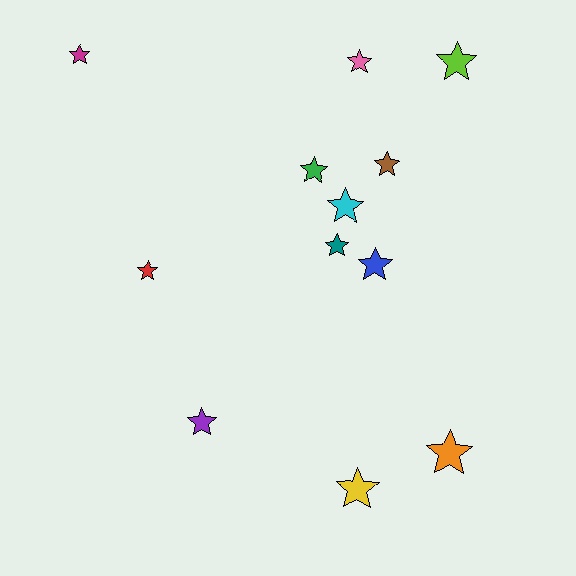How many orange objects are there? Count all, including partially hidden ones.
There is 1 orange object.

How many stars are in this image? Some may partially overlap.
There are 12 stars.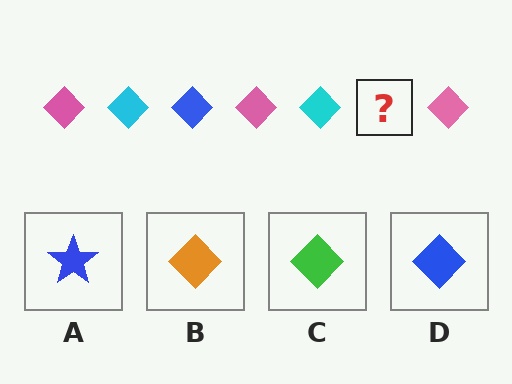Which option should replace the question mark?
Option D.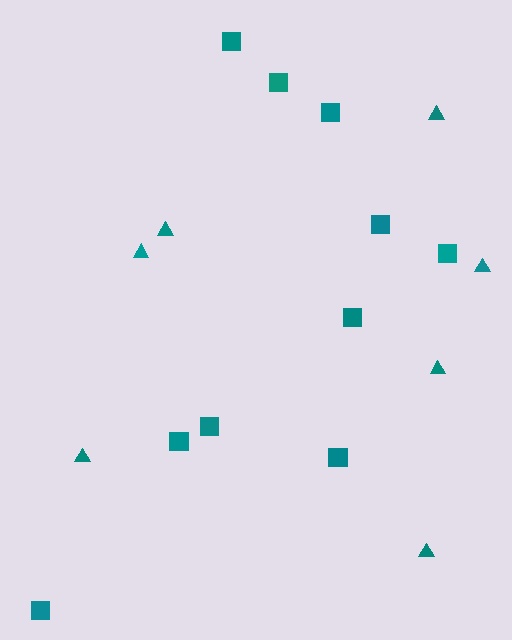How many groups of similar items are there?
There are 2 groups: one group of triangles (7) and one group of squares (10).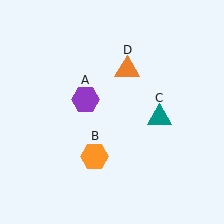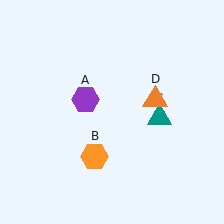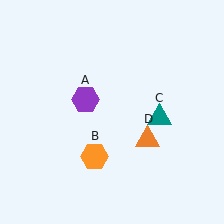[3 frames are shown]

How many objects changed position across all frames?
1 object changed position: orange triangle (object D).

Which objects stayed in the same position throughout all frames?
Purple hexagon (object A) and orange hexagon (object B) and teal triangle (object C) remained stationary.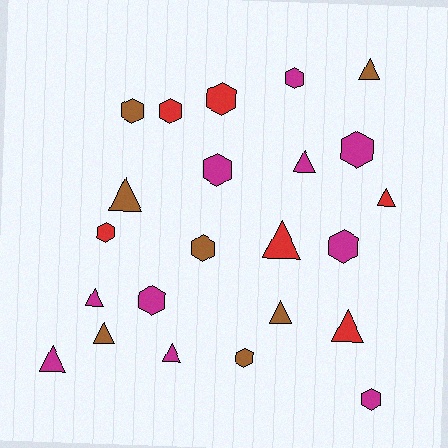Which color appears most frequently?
Magenta, with 10 objects.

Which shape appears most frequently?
Hexagon, with 12 objects.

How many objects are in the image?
There are 23 objects.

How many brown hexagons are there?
There are 3 brown hexagons.